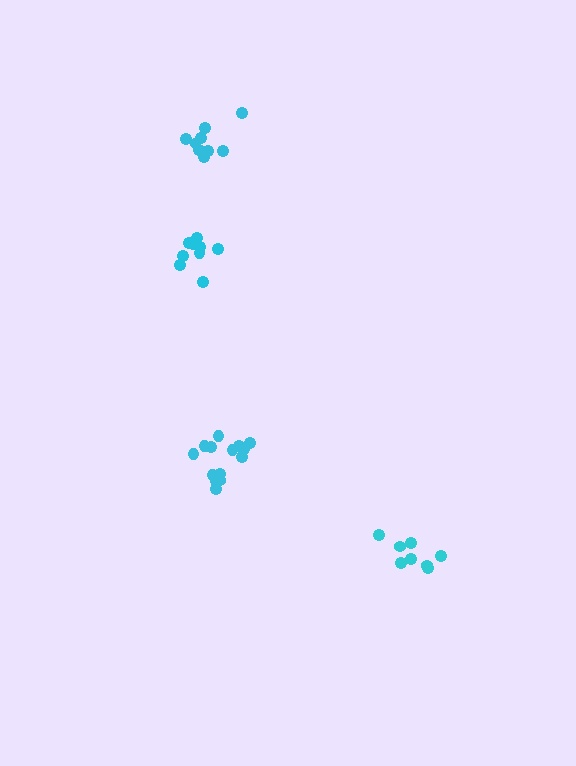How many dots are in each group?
Group 1: 14 dots, Group 2: 8 dots, Group 3: 9 dots, Group 4: 9 dots (40 total).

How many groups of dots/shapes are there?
There are 4 groups.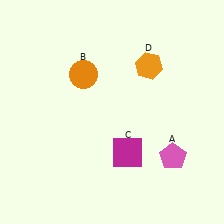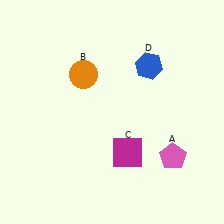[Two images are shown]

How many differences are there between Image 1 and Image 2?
There is 1 difference between the two images.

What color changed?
The hexagon (D) changed from orange in Image 1 to blue in Image 2.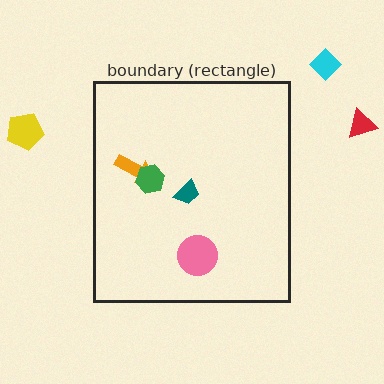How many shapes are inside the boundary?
4 inside, 3 outside.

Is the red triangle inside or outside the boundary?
Outside.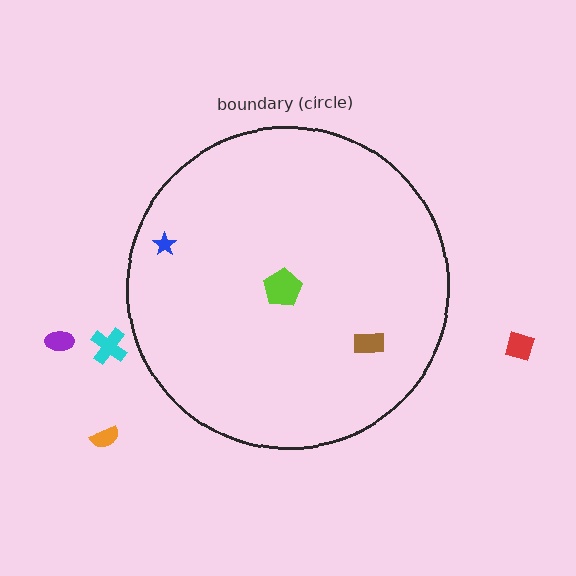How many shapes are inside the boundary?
3 inside, 4 outside.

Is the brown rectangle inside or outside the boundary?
Inside.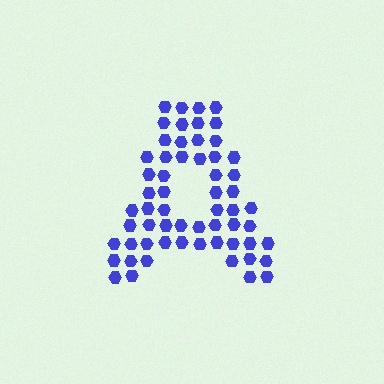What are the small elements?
The small elements are hexagons.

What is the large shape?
The large shape is the letter A.